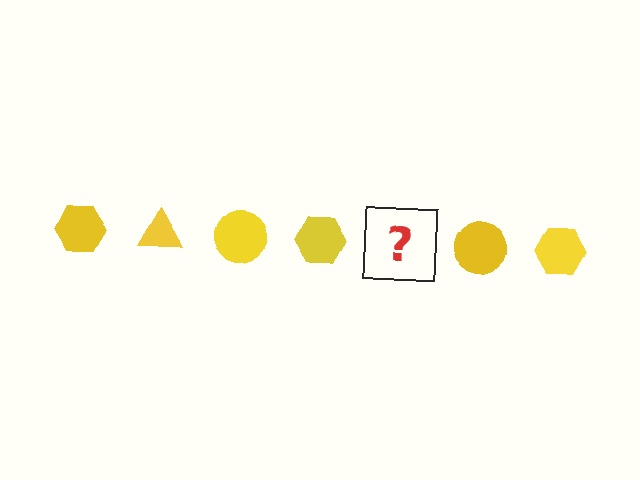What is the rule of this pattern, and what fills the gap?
The rule is that the pattern cycles through hexagon, triangle, circle shapes in yellow. The gap should be filled with a yellow triangle.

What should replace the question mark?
The question mark should be replaced with a yellow triangle.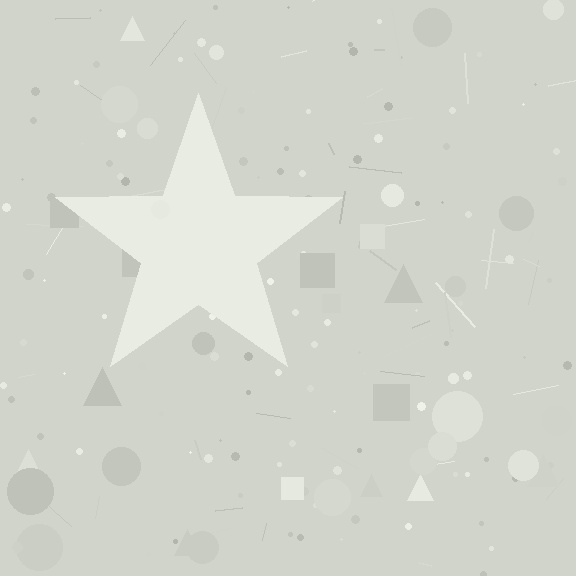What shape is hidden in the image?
A star is hidden in the image.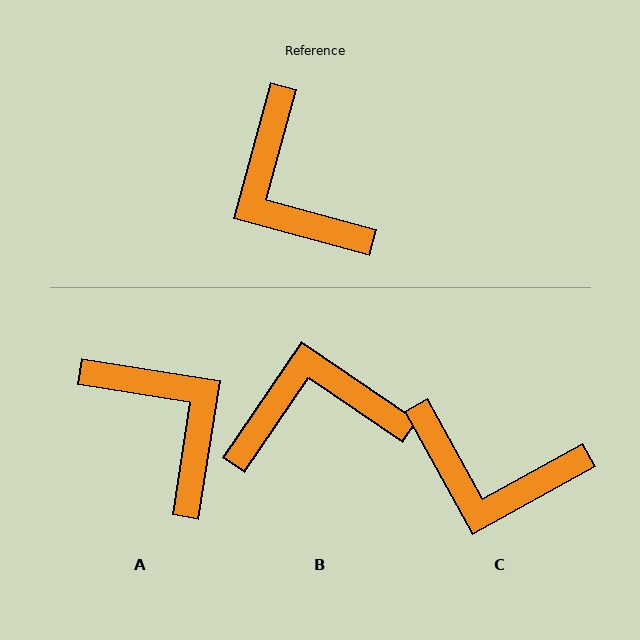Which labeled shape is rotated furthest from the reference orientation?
A, about 174 degrees away.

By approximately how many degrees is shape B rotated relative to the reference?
Approximately 109 degrees clockwise.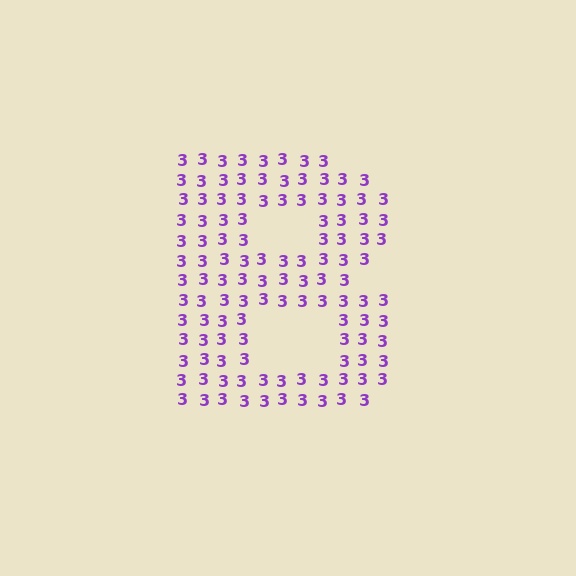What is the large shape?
The large shape is the letter B.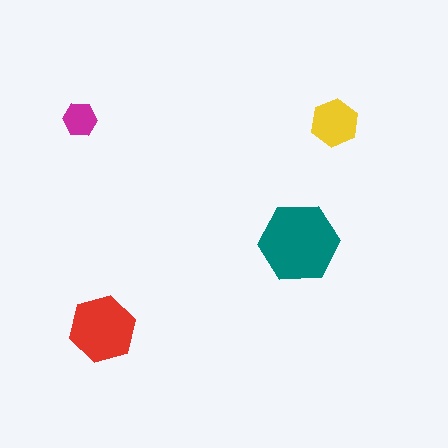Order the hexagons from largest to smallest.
the teal one, the red one, the yellow one, the magenta one.